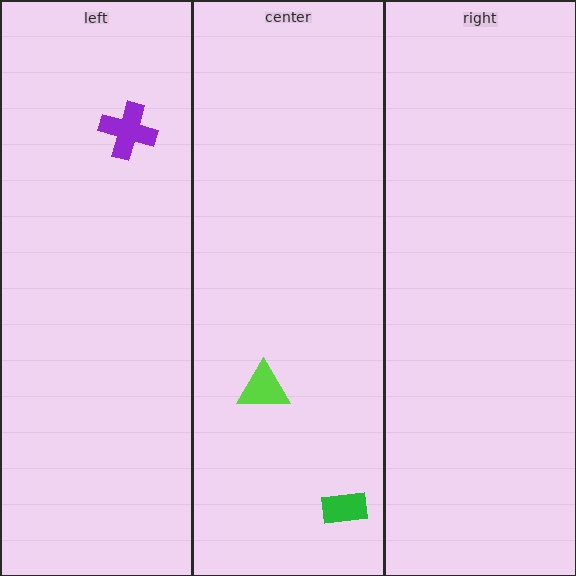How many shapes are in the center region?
2.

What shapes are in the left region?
The purple cross.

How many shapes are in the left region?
1.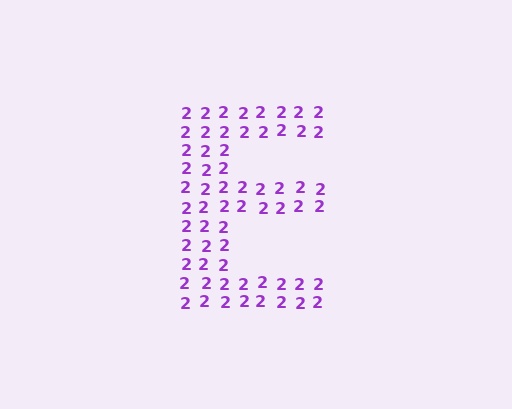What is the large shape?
The large shape is the letter E.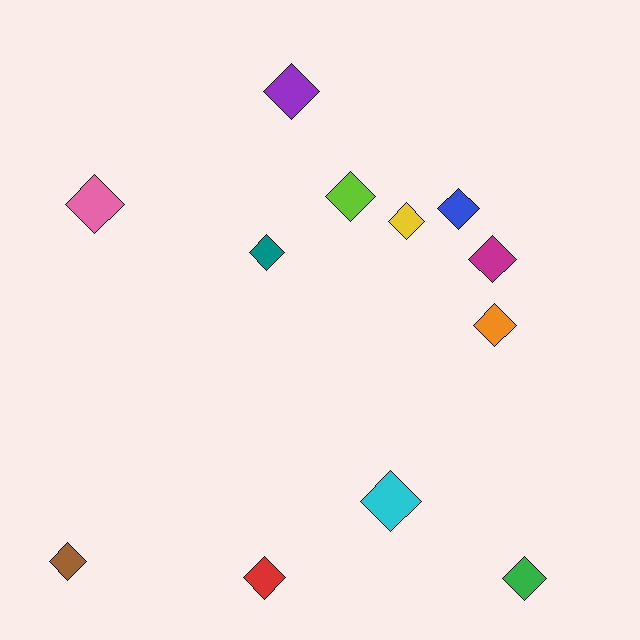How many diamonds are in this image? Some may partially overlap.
There are 12 diamonds.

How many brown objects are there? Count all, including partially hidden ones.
There is 1 brown object.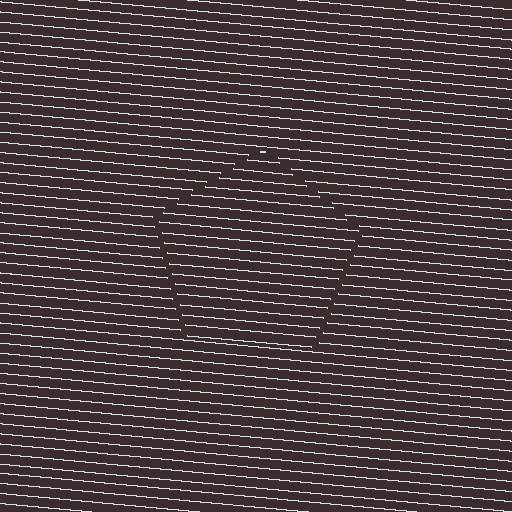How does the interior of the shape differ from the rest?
The interior of the shape contains the same grating, shifted by half a period — the contour is defined by the phase discontinuity where line-ends from the inner and outer gratings abut.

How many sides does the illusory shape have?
5 sides — the line-ends trace a pentagon.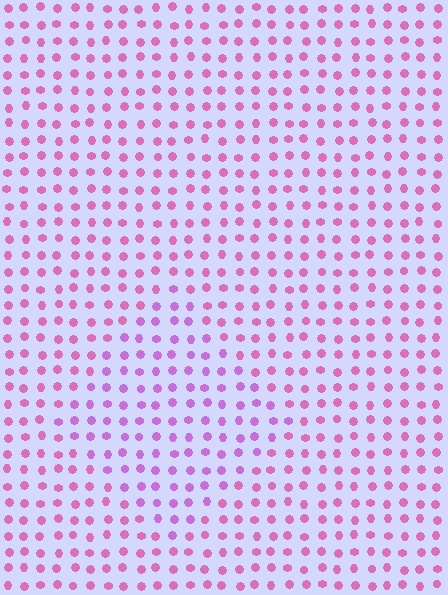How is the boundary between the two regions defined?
The boundary is defined purely by a slight shift in hue (about 29 degrees). Spacing, size, and orientation are identical on both sides.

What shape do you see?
I see a diamond.